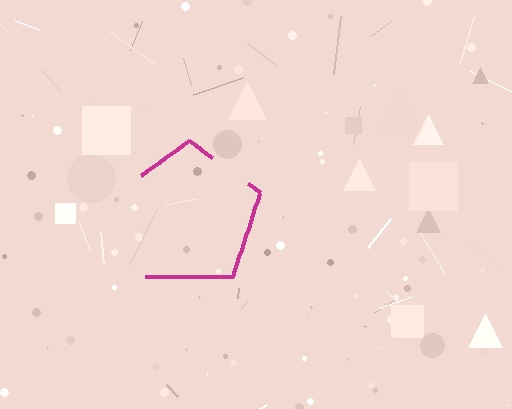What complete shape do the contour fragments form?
The contour fragments form a pentagon.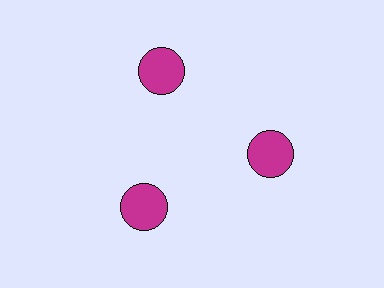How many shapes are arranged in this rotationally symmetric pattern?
There are 3 shapes, arranged in 3 groups of 1.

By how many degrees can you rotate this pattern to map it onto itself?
The pattern maps onto itself every 120 degrees of rotation.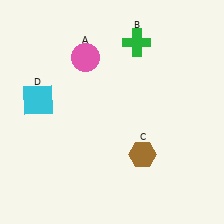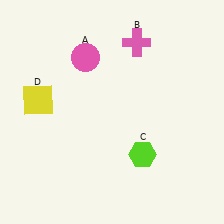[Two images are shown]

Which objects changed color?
B changed from green to pink. C changed from brown to lime. D changed from cyan to yellow.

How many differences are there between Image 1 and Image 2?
There are 3 differences between the two images.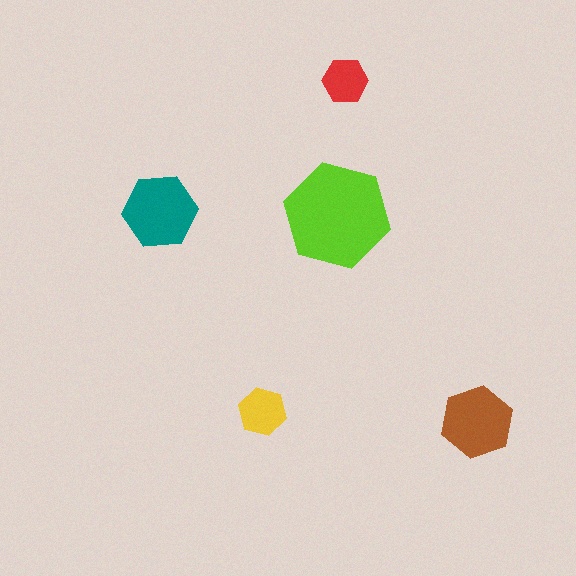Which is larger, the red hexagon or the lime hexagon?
The lime one.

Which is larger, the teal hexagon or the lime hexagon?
The lime one.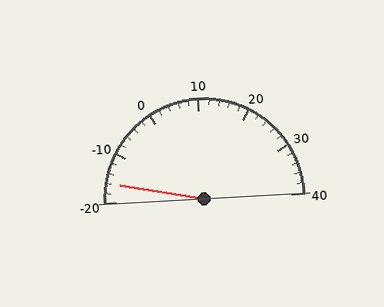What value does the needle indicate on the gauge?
The needle indicates approximately -16.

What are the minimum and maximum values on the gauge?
The gauge ranges from -20 to 40.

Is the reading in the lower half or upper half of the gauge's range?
The reading is in the lower half of the range (-20 to 40).